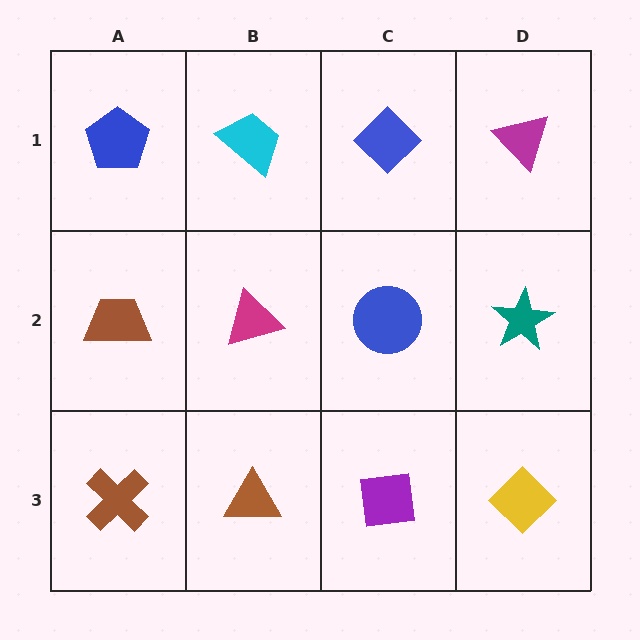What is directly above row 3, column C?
A blue circle.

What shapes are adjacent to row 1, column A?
A brown trapezoid (row 2, column A), a cyan trapezoid (row 1, column B).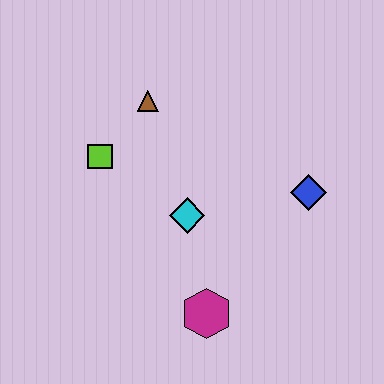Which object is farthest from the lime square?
The blue diamond is farthest from the lime square.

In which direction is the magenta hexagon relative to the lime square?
The magenta hexagon is below the lime square.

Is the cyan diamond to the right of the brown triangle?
Yes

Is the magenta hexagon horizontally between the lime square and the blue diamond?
Yes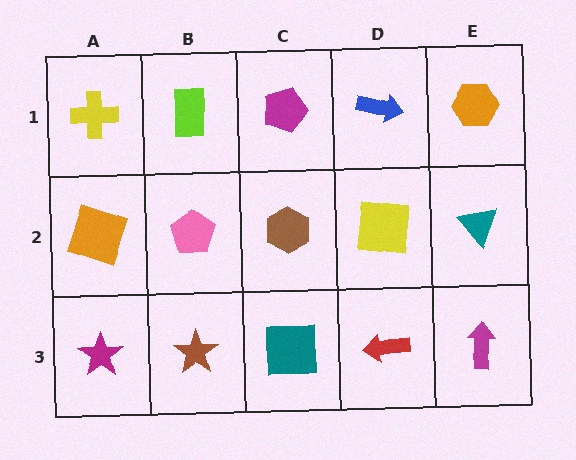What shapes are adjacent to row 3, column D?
A yellow square (row 2, column D), a teal square (row 3, column C), a magenta arrow (row 3, column E).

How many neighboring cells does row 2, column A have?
3.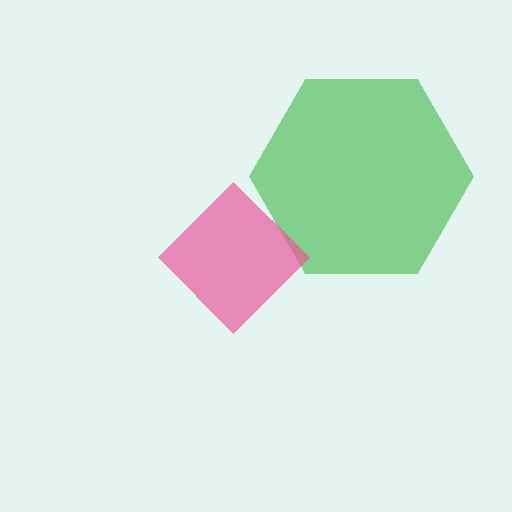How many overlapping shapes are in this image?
There are 2 overlapping shapes in the image.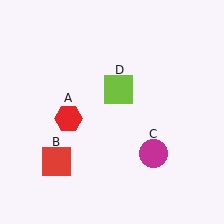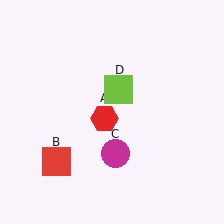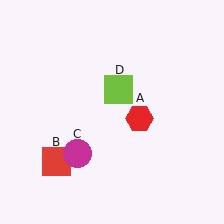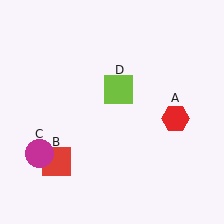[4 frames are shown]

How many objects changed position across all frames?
2 objects changed position: red hexagon (object A), magenta circle (object C).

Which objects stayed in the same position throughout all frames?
Red square (object B) and lime square (object D) remained stationary.